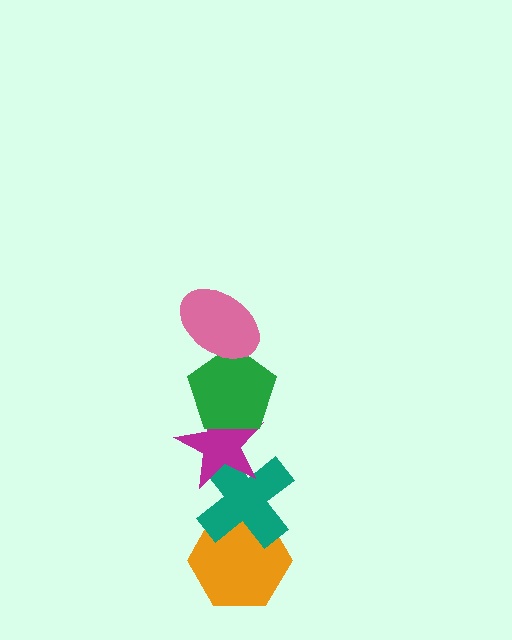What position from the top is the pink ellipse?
The pink ellipse is 1st from the top.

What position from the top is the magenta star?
The magenta star is 3rd from the top.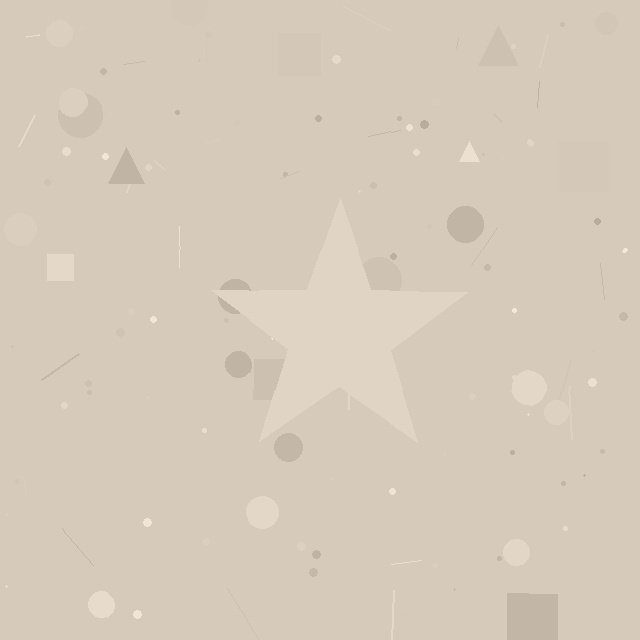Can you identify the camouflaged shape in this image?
The camouflaged shape is a star.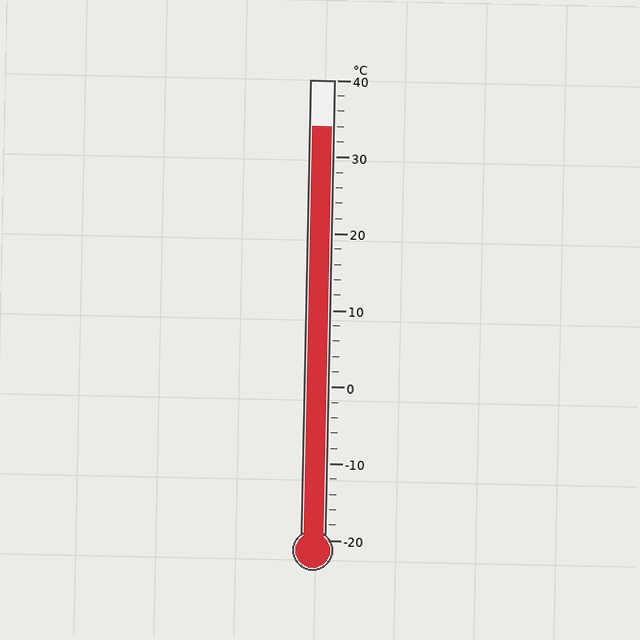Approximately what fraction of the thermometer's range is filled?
The thermometer is filled to approximately 90% of its range.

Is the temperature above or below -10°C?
The temperature is above -10°C.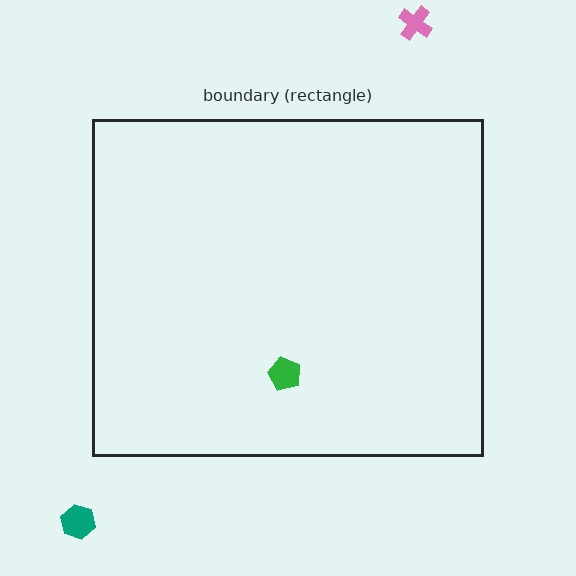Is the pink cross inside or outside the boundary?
Outside.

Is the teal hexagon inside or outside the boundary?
Outside.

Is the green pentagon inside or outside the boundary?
Inside.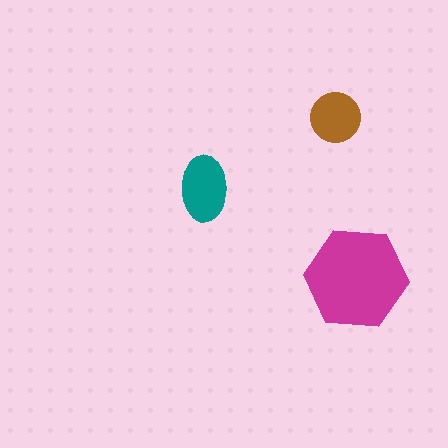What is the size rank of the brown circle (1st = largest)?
3rd.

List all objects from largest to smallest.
The magenta hexagon, the teal ellipse, the brown circle.